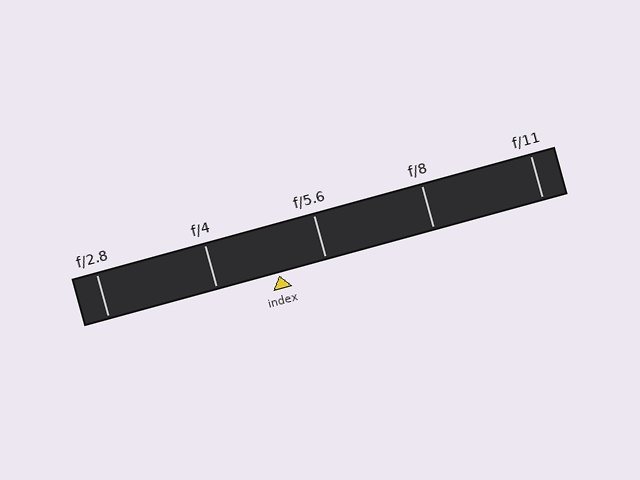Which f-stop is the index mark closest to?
The index mark is closest to f/5.6.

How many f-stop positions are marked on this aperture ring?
There are 5 f-stop positions marked.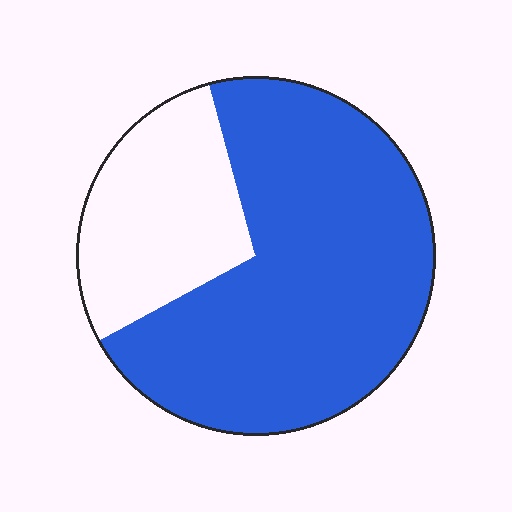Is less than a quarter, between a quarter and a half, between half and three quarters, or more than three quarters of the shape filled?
Between half and three quarters.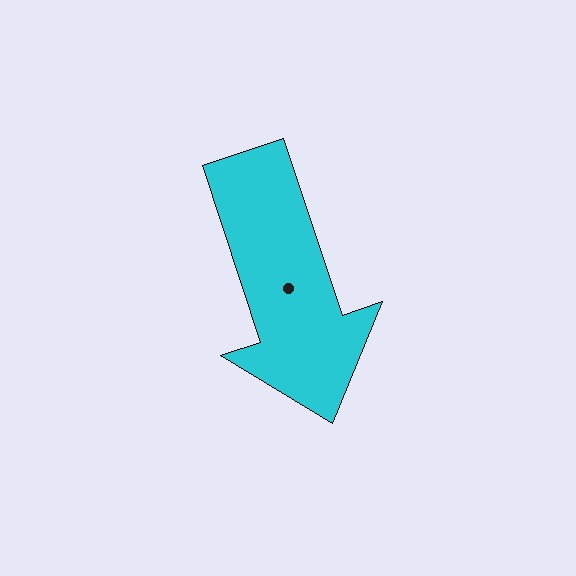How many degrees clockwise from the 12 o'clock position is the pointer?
Approximately 162 degrees.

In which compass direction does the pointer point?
South.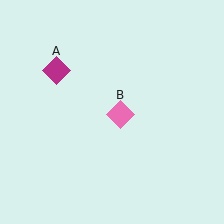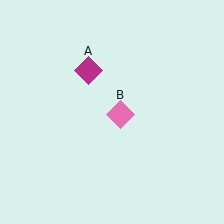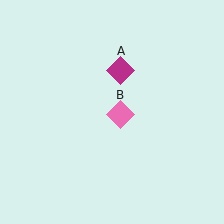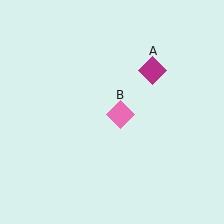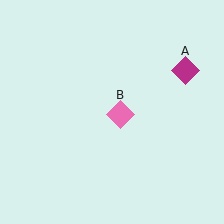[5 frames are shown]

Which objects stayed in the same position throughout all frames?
Pink diamond (object B) remained stationary.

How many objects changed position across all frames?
1 object changed position: magenta diamond (object A).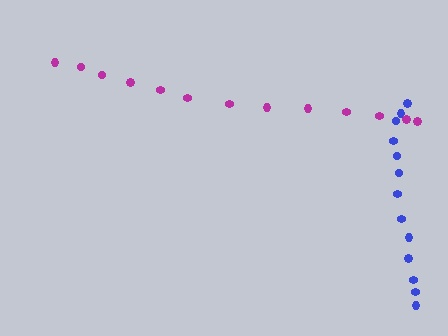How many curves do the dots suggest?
There are 2 distinct paths.